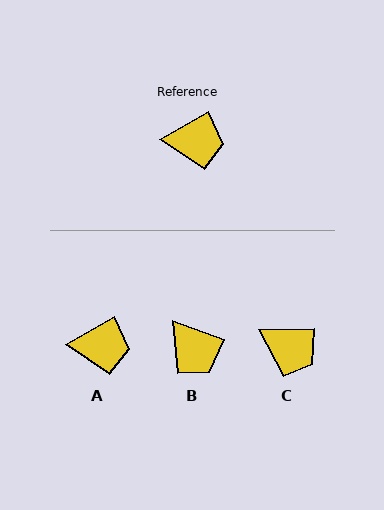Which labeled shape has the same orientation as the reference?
A.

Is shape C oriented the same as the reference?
No, it is off by about 29 degrees.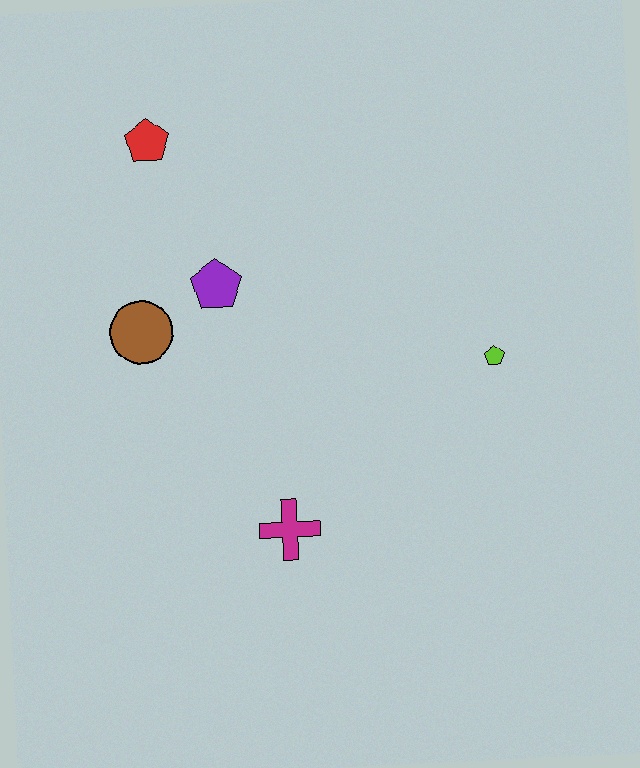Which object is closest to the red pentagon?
The purple pentagon is closest to the red pentagon.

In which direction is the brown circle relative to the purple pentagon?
The brown circle is to the left of the purple pentagon.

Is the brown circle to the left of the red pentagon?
Yes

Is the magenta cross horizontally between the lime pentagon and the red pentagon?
Yes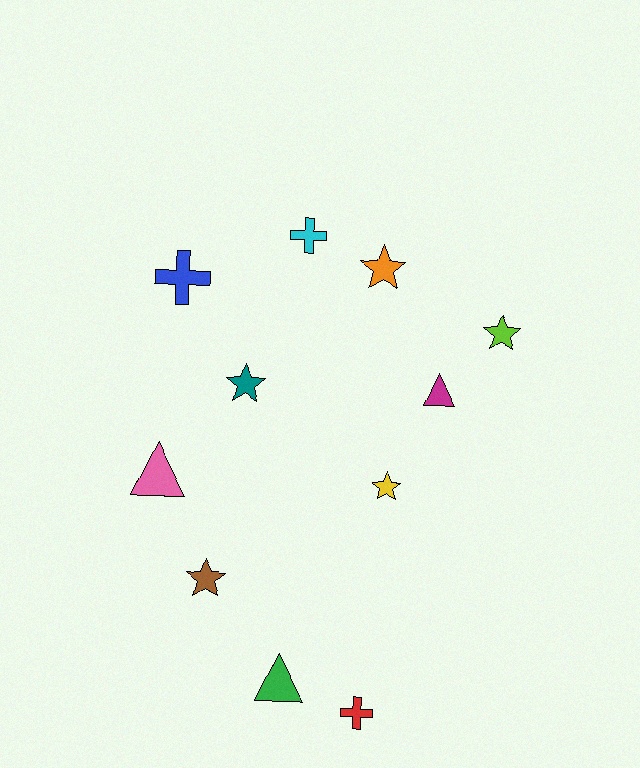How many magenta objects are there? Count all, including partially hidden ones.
There is 1 magenta object.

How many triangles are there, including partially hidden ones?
There are 3 triangles.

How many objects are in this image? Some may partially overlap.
There are 11 objects.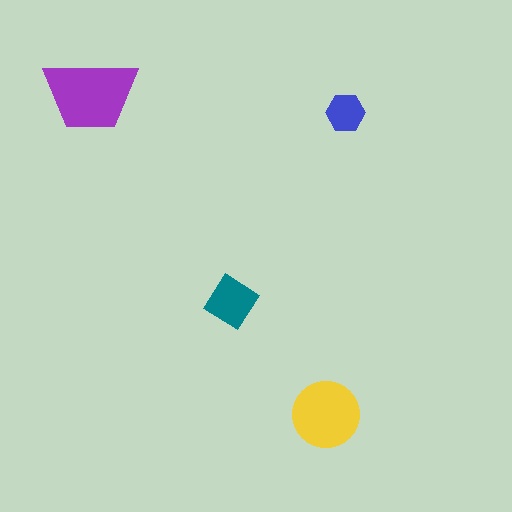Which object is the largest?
The purple trapezoid.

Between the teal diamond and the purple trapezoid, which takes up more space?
The purple trapezoid.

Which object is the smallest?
The blue hexagon.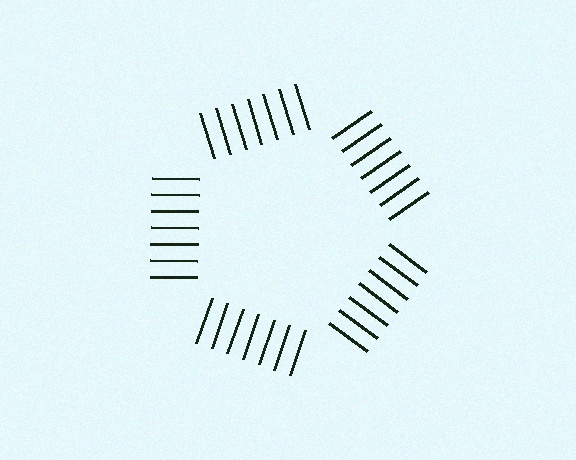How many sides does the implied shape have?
5 sides — the line-ends trace a pentagon.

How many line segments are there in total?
35 — 7 along each of the 5 edges.